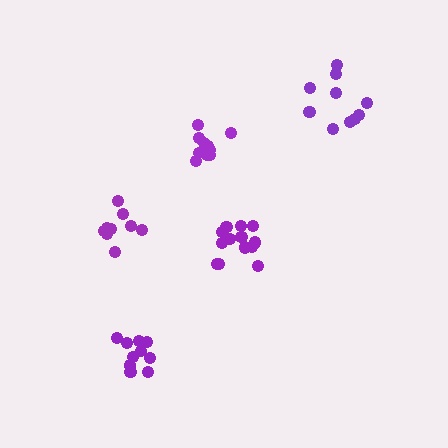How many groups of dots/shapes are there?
There are 5 groups.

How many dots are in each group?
Group 1: 9 dots, Group 2: 10 dots, Group 3: 13 dots, Group 4: 10 dots, Group 5: 10 dots (52 total).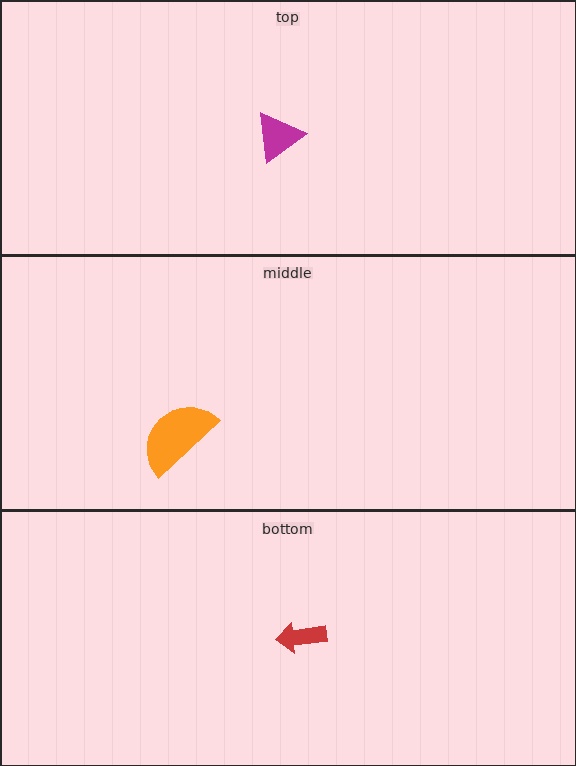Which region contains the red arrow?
The bottom region.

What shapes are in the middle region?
The orange semicircle.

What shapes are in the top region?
The magenta triangle.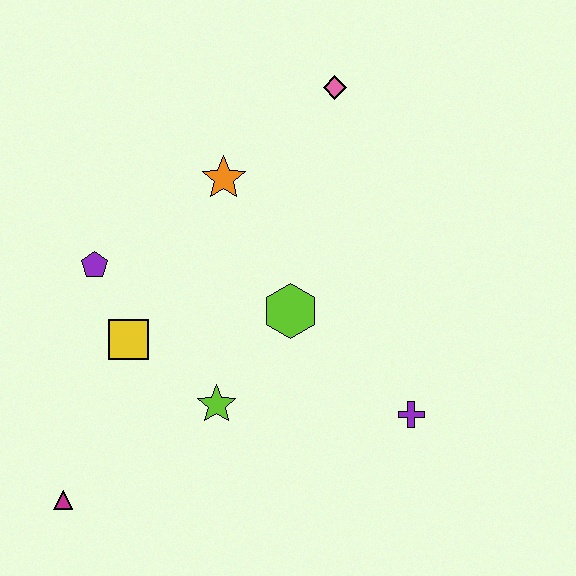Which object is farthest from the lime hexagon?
The magenta triangle is farthest from the lime hexagon.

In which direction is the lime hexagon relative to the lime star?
The lime hexagon is above the lime star.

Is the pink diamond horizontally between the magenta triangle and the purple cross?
Yes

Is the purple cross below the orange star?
Yes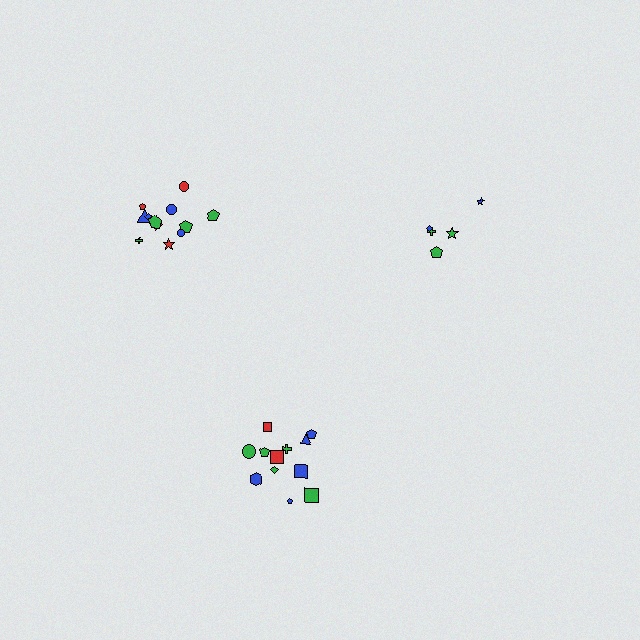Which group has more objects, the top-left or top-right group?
The top-left group.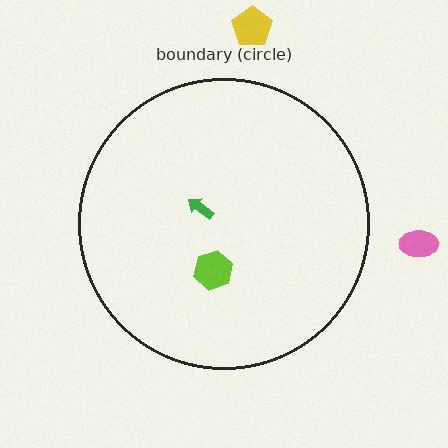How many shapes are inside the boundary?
2 inside, 2 outside.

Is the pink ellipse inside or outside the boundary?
Outside.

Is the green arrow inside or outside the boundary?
Inside.